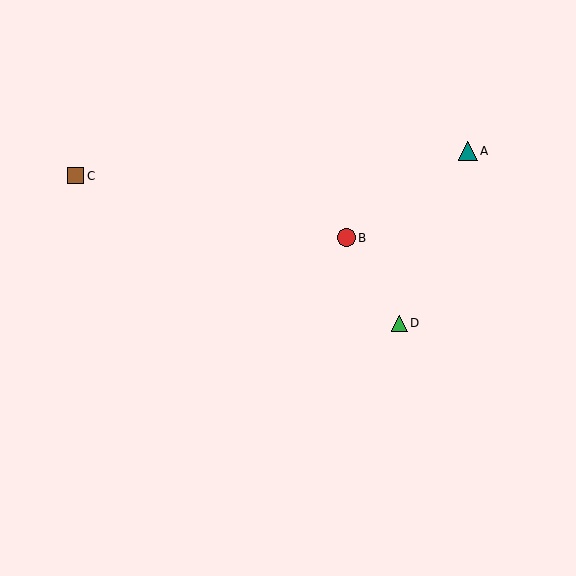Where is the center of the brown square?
The center of the brown square is at (76, 176).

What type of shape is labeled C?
Shape C is a brown square.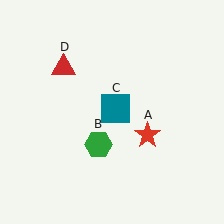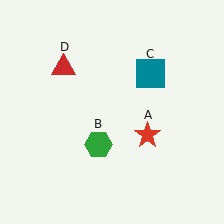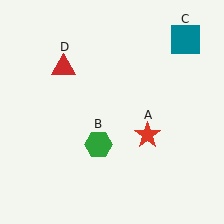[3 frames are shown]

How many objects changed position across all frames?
1 object changed position: teal square (object C).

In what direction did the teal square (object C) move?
The teal square (object C) moved up and to the right.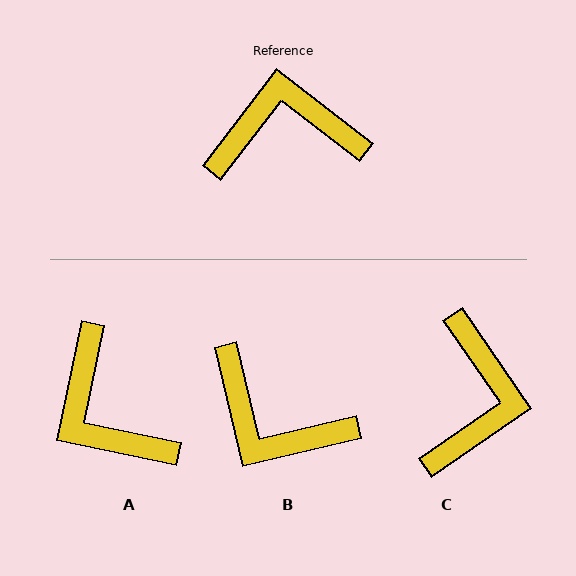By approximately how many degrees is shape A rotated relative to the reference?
Approximately 116 degrees counter-clockwise.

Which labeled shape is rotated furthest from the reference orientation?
B, about 141 degrees away.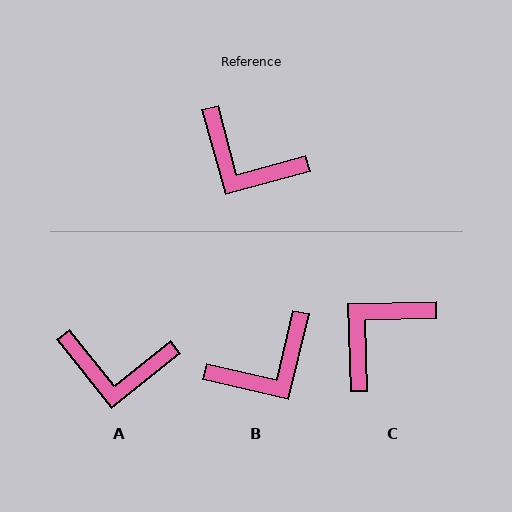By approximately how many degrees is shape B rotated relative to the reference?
Approximately 61 degrees counter-clockwise.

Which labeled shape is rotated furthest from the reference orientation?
C, about 104 degrees away.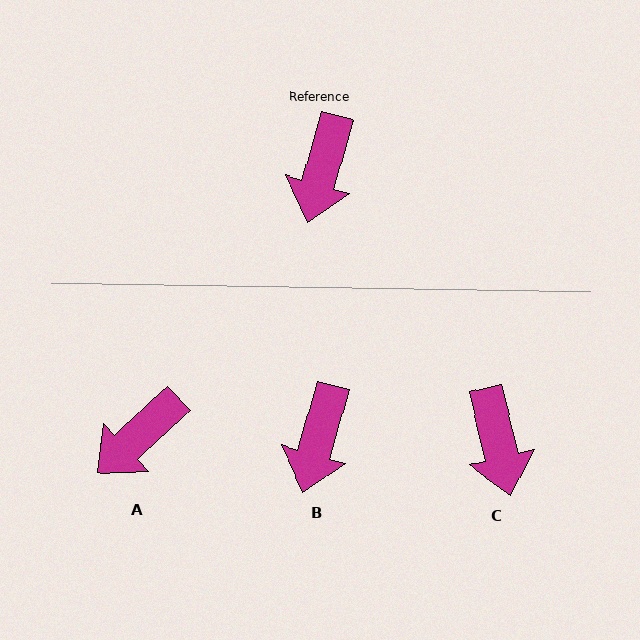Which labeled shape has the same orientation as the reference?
B.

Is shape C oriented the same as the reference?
No, it is off by about 30 degrees.